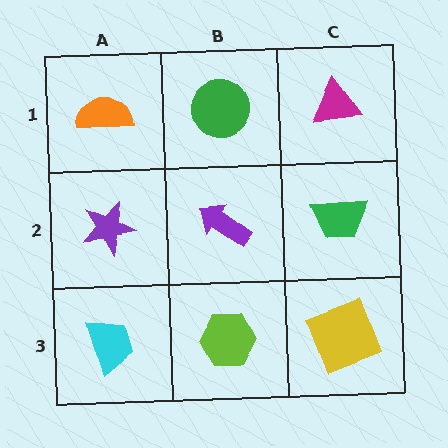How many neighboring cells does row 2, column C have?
3.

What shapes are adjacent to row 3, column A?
A purple star (row 2, column A), a lime hexagon (row 3, column B).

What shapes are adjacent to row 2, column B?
A green circle (row 1, column B), a lime hexagon (row 3, column B), a purple star (row 2, column A), a green trapezoid (row 2, column C).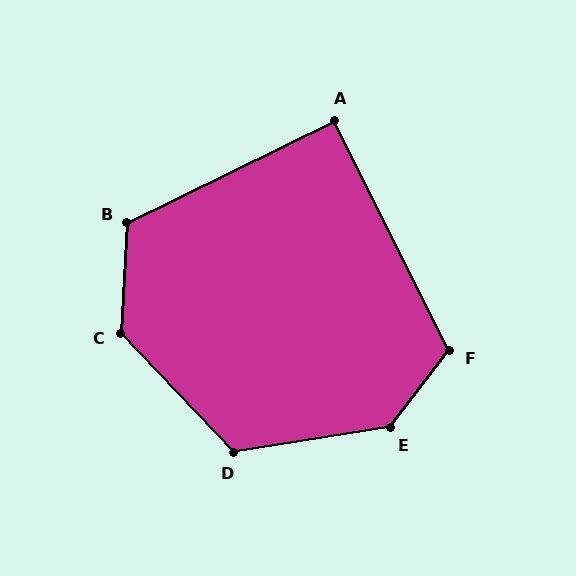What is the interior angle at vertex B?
Approximately 120 degrees (obtuse).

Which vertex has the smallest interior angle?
A, at approximately 90 degrees.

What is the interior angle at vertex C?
Approximately 133 degrees (obtuse).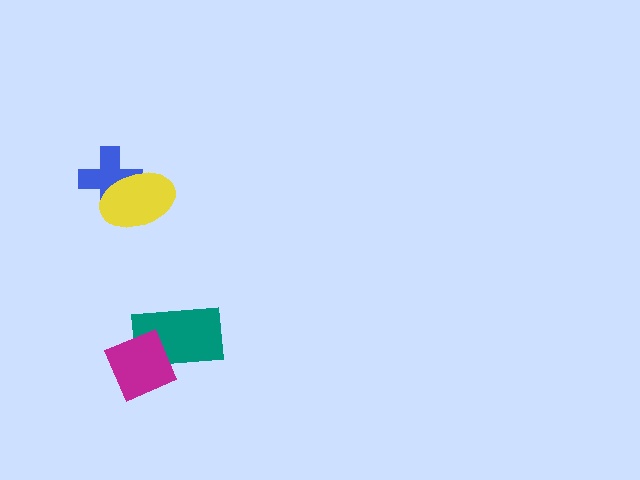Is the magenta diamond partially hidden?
No, no other shape covers it.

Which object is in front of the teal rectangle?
The magenta diamond is in front of the teal rectangle.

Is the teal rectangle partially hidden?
Yes, it is partially covered by another shape.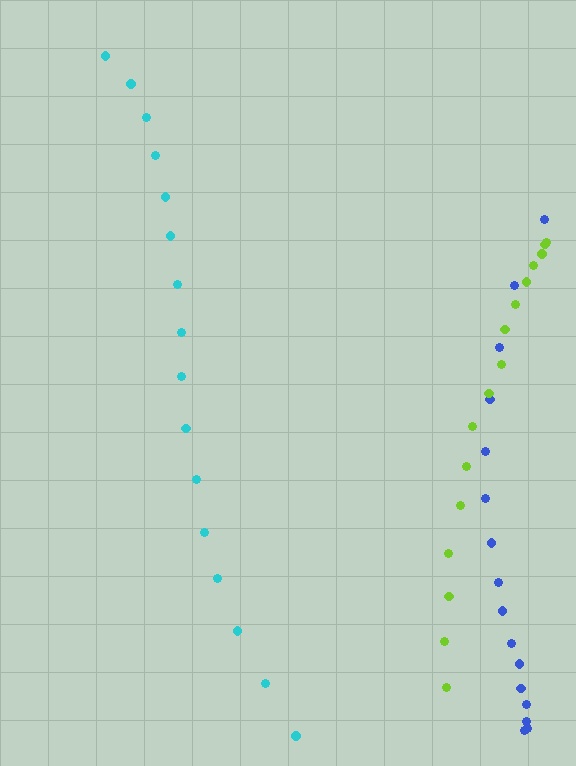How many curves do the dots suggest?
There are 3 distinct paths.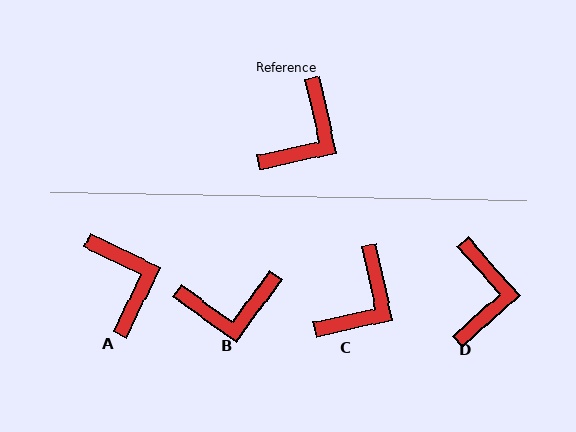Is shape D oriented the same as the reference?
No, it is off by about 30 degrees.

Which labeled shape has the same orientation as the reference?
C.